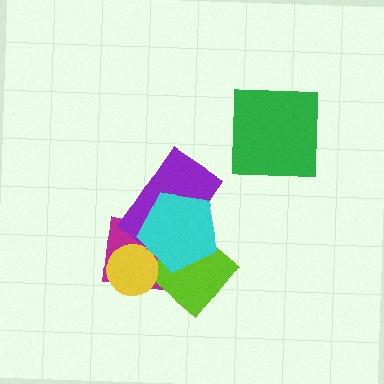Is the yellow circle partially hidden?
No, no other shape covers it.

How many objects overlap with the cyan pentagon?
4 objects overlap with the cyan pentagon.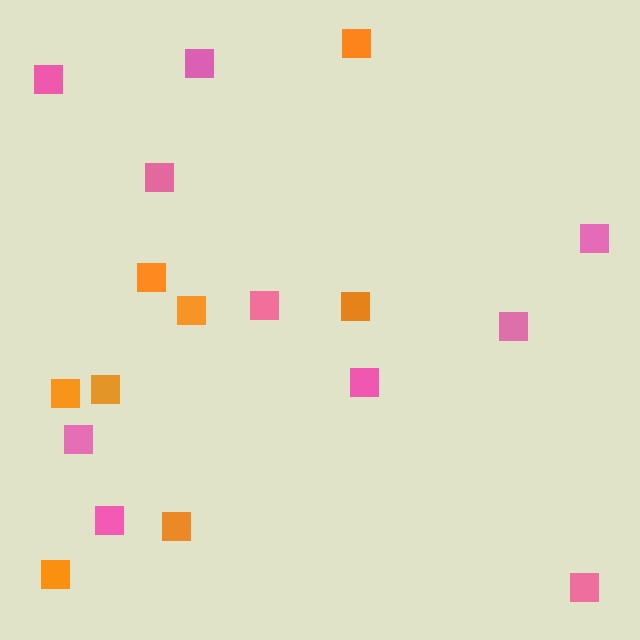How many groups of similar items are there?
There are 2 groups: one group of orange squares (8) and one group of pink squares (10).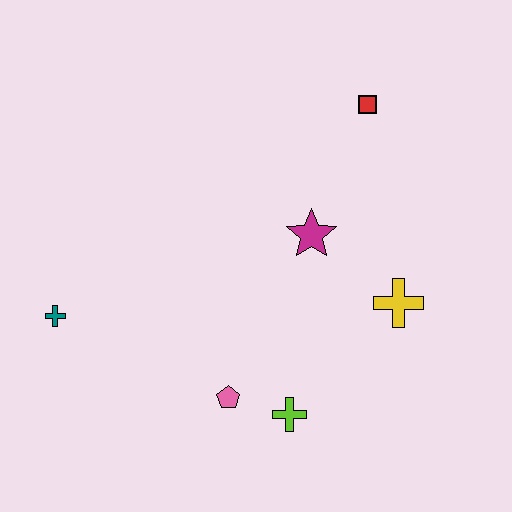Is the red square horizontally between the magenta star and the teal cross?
No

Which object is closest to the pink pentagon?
The lime cross is closest to the pink pentagon.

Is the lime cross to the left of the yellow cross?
Yes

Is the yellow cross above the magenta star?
No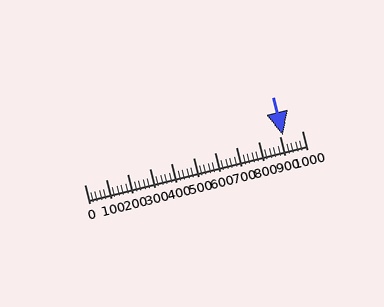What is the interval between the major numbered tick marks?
The major tick marks are spaced 100 units apart.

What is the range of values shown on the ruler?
The ruler shows values from 0 to 1000.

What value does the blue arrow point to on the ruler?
The blue arrow points to approximately 914.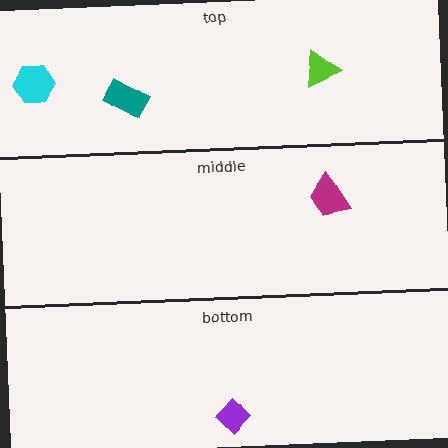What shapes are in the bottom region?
The purple diamond.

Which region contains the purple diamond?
The bottom region.